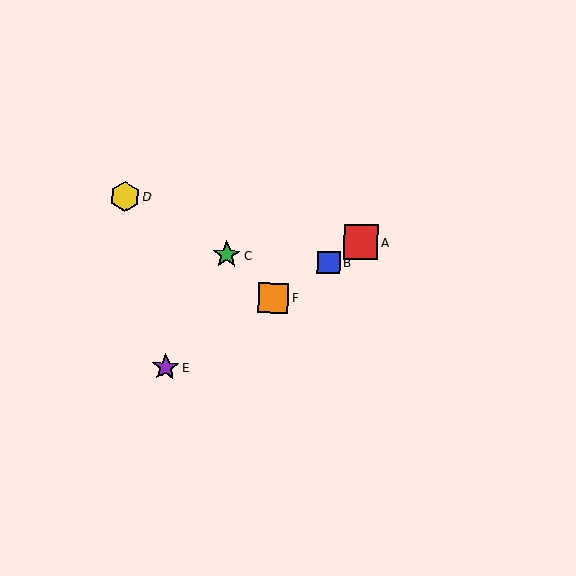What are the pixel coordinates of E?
Object E is at (165, 367).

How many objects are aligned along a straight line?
4 objects (A, B, E, F) are aligned along a straight line.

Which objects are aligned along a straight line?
Objects A, B, E, F are aligned along a straight line.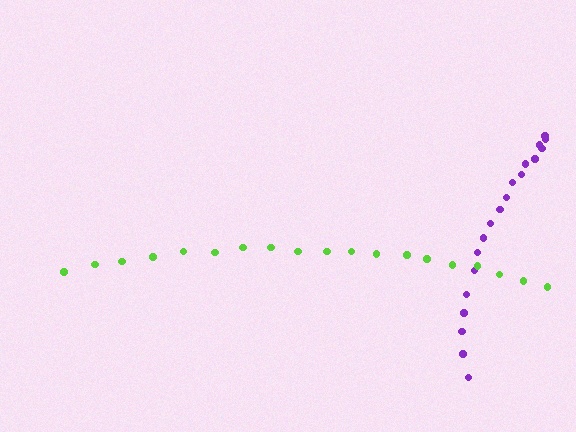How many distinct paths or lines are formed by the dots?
There are 2 distinct paths.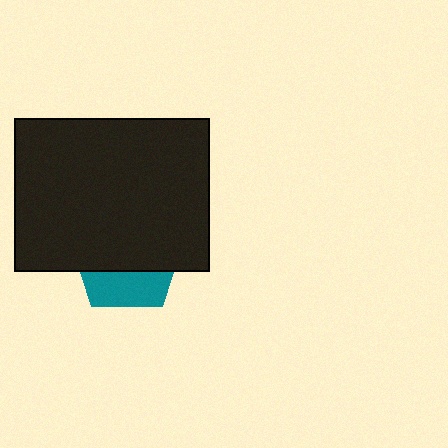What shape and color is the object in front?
The object in front is a black rectangle.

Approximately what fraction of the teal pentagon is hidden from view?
Roughly 66% of the teal pentagon is hidden behind the black rectangle.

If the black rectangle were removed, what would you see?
You would see the complete teal pentagon.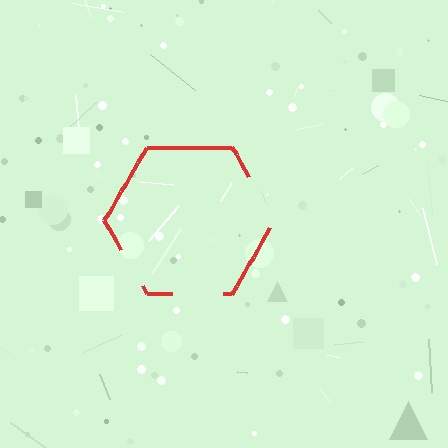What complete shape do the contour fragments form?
The contour fragments form a hexagon.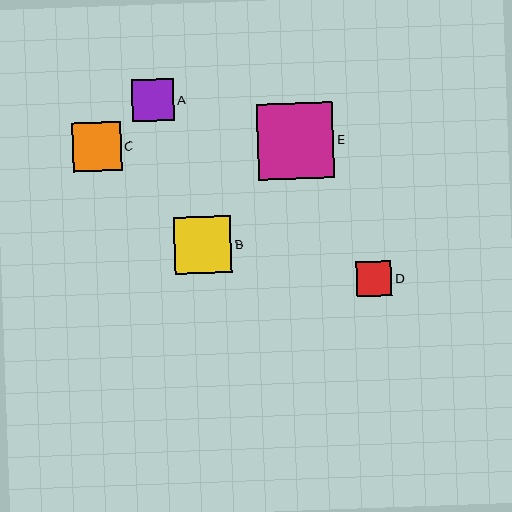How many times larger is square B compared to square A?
Square B is approximately 1.3 times the size of square A.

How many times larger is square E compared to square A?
Square E is approximately 1.8 times the size of square A.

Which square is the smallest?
Square D is the smallest with a size of approximately 35 pixels.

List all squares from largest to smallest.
From largest to smallest: E, B, C, A, D.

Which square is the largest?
Square E is the largest with a size of approximately 76 pixels.